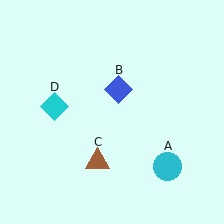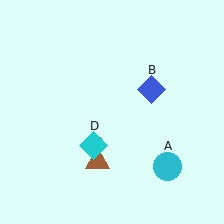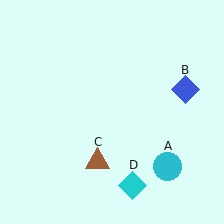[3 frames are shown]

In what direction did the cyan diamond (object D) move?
The cyan diamond (object D) moved down and to the right.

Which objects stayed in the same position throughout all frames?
Cyan circle (object A) and brown triangle (object C) remained stationary.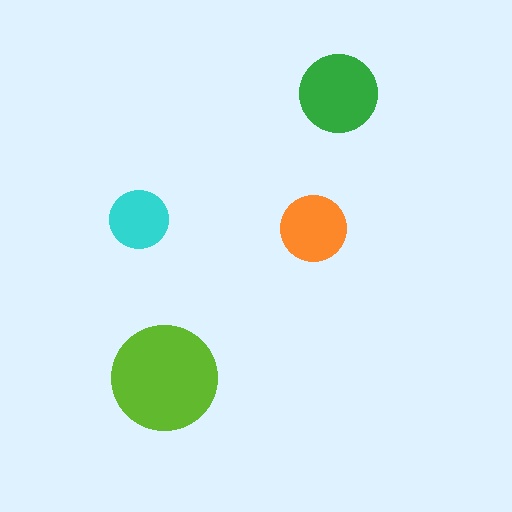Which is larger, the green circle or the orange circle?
The green one.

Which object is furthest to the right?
The green circle is rightmost.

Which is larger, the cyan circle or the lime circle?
The lime one.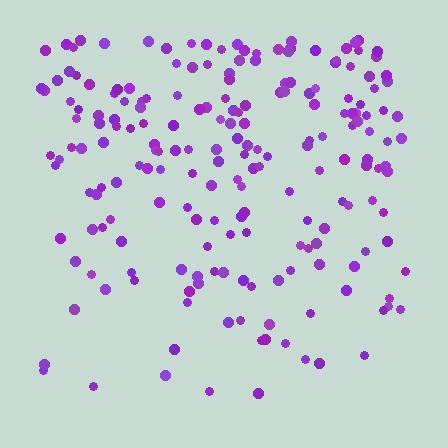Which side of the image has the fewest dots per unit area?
The bottom.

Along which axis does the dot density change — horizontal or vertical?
Vertical.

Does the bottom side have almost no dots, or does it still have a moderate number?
Still a moderate number, just noticeably fewer than the top.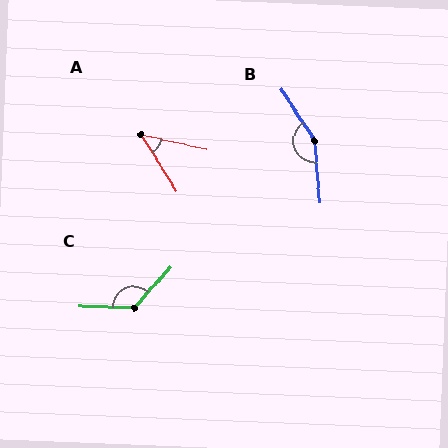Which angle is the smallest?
A, at approximately 45 degrees.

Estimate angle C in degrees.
Approximately 131 degrees.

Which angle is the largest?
B, at approximately 152 degrees.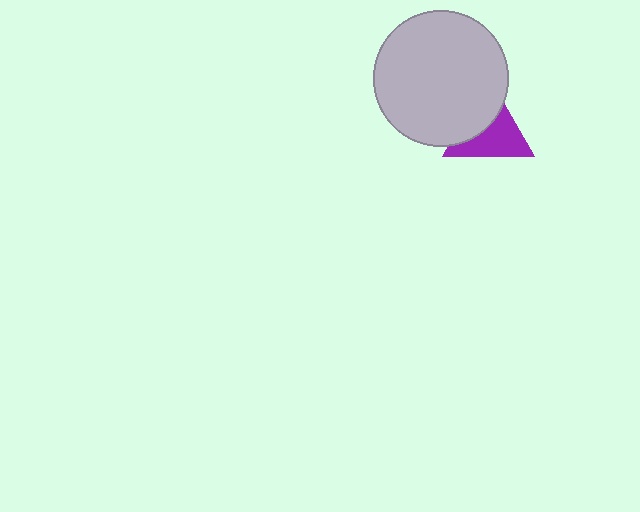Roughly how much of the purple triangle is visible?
About half of it is visible (roughly 58%).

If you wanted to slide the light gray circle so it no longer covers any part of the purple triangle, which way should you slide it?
Slide it toward the upper-left — that is the most direct way to separate the two shapes.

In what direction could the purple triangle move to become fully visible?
The purple triangle could move toward the lower-right. That would shift it out from behind the light gray circle entirely.